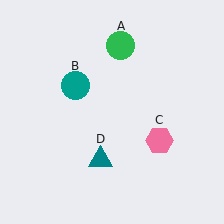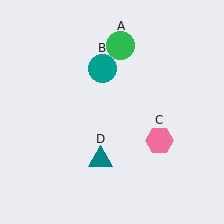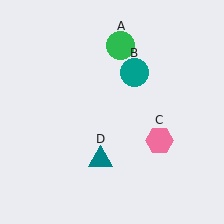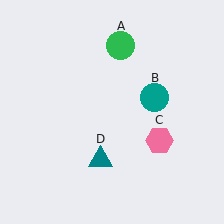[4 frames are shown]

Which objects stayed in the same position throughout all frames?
Green circle (object A) and pink hexagon (object C) and teal triangle (object D) remained stationary.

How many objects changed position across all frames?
1 object changed position: teal circle (object B).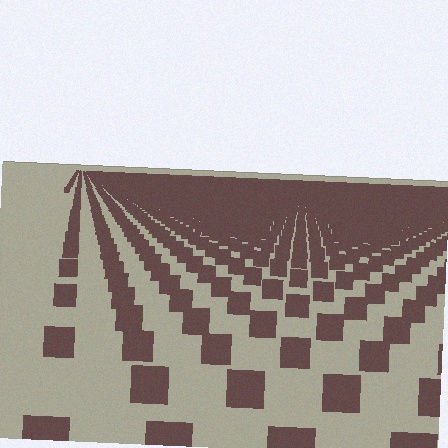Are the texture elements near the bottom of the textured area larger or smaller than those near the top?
Larger. Near the bottom, elements are closer to the viewer and appear at a bigger on-screen size.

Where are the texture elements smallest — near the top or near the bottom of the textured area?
Near the top.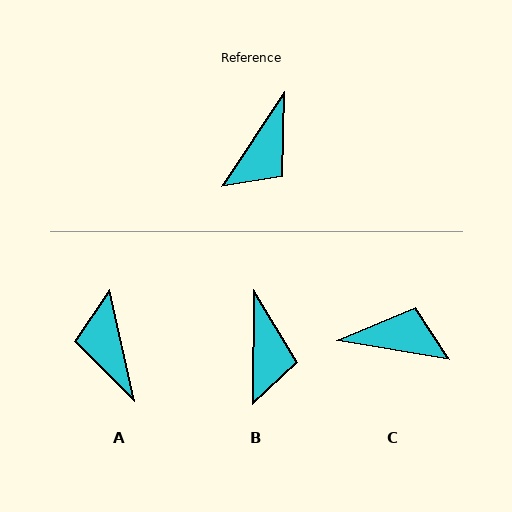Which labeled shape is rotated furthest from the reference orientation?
A, about 134 degrees away.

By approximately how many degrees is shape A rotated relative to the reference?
Approximately 134 degrees clockwise.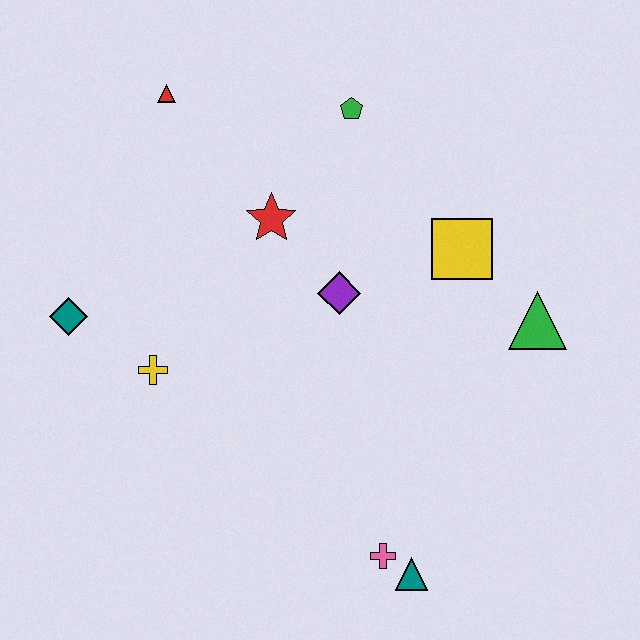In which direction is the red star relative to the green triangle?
The red star is to the left of the green triangle.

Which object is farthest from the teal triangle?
The red triangle is farthest from the teal triangle.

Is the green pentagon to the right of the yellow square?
No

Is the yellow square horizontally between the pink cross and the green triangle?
Yes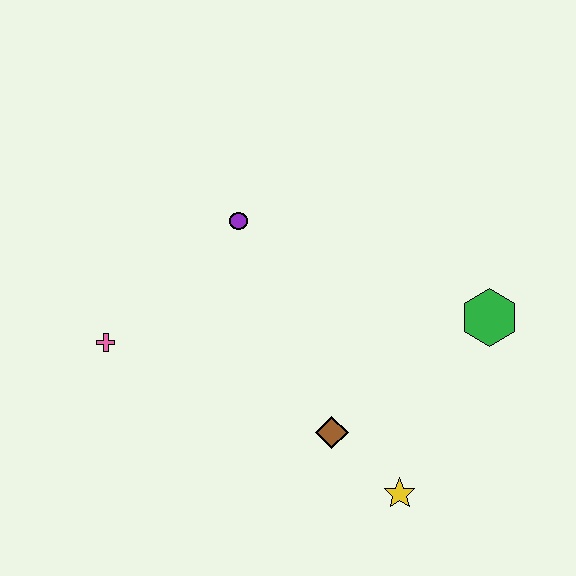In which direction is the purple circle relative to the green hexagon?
The purple circle is to the left of the green hexagon.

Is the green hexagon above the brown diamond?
Yes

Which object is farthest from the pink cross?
The green hexagon is farthest from the pink cross.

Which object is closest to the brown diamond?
The yellow star is closest to the brown diamond.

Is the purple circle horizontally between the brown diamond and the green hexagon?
No